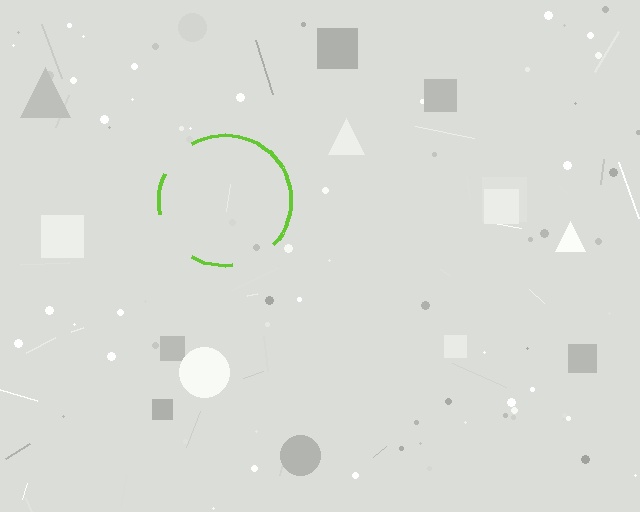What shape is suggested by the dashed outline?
The dashed outline suggests a circle.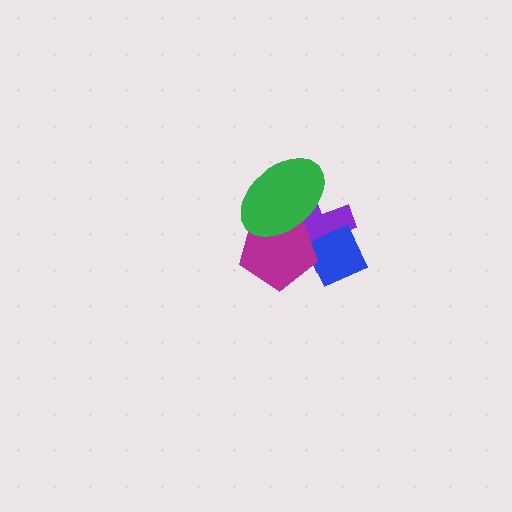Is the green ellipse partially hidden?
No, no other shape covers it.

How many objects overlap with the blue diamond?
2 objects overlap with the blue diamond.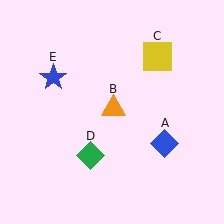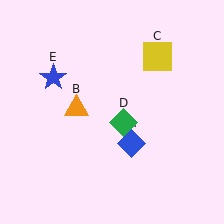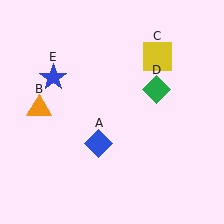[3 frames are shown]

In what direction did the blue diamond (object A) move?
The blue diamond (object A) moved left.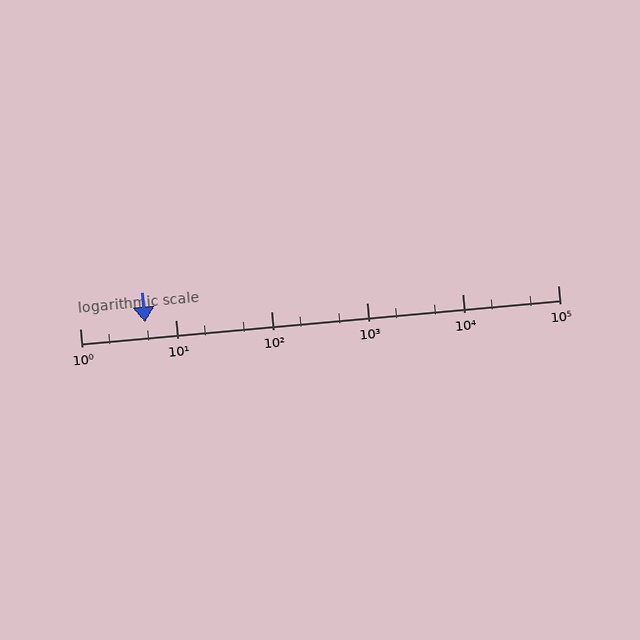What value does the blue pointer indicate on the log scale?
The pointer indicates approximately 4.8.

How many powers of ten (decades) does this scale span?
The scale spans 5 decades, from 1 to 100000.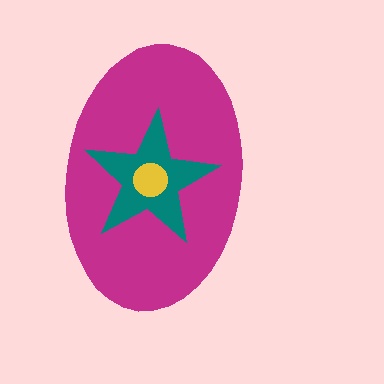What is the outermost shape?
The magenta ellipse.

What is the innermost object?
The yellow circle.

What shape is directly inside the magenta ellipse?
The teal star.